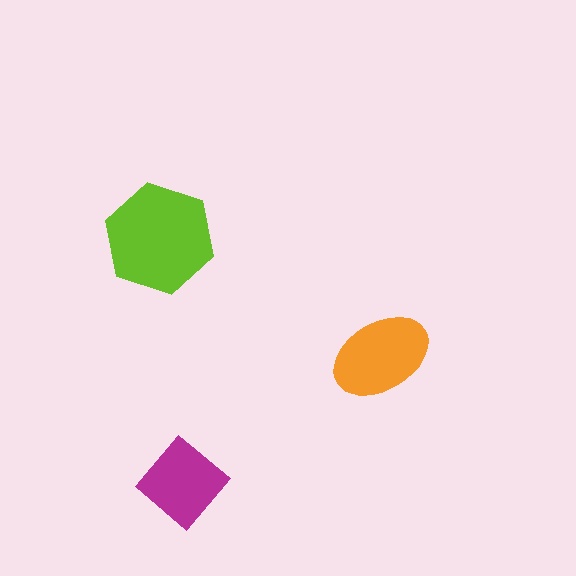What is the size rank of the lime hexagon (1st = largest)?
1st.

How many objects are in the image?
There are 3 objects in the image.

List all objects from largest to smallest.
The lime hexagon, the orange ellipse, the magenta diamond.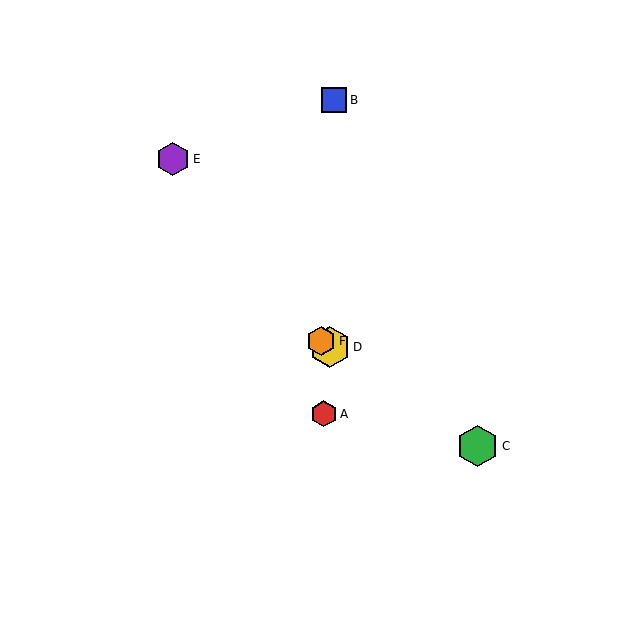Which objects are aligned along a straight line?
Objects C, D, F are aligned along a straight line.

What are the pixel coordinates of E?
Object E is at (173, 159).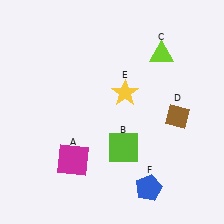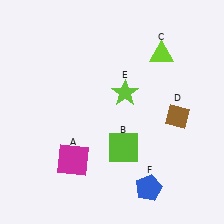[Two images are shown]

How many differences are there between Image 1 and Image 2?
There is 1 difference between the two images.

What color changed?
The star (E) changed from yellow in Image 1 to lime in Image 2.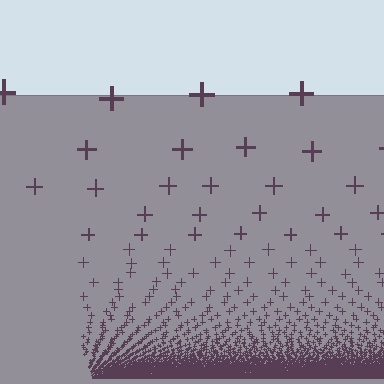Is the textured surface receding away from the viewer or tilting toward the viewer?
The surface appears to tilt toward the viewer. Texture elements get larger and sparser toward the top.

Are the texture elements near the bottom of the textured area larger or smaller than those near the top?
Smaller. The gradient is inverted — elements near the bottom are smaller and denser.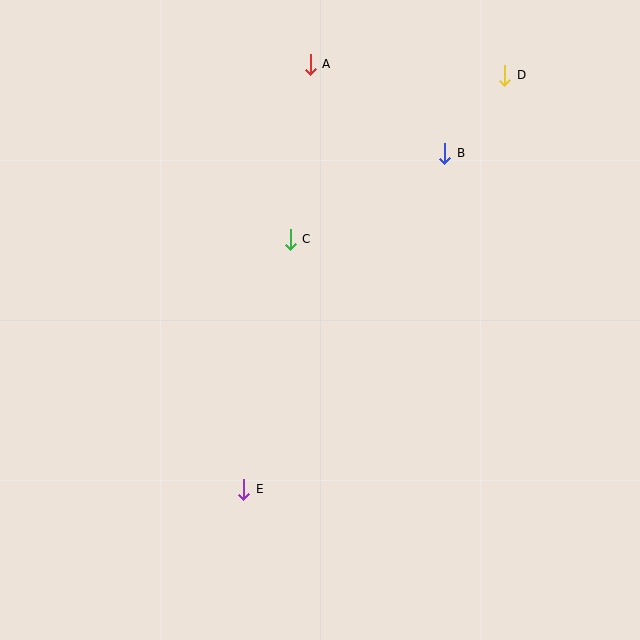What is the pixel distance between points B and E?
The distance between B and E is 392 pixels.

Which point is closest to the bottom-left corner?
Point E is closest to the bottom-left corner.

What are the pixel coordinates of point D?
Point D is at (505, 75).